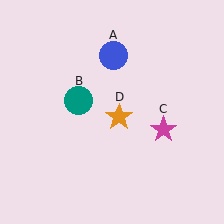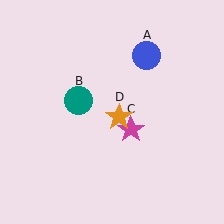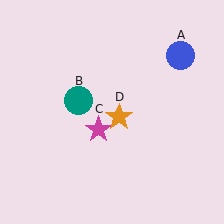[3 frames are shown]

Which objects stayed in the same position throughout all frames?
Teal circle (object B) and orange star (object D) remained stationary.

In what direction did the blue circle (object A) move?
The blue circle (object A) moved right.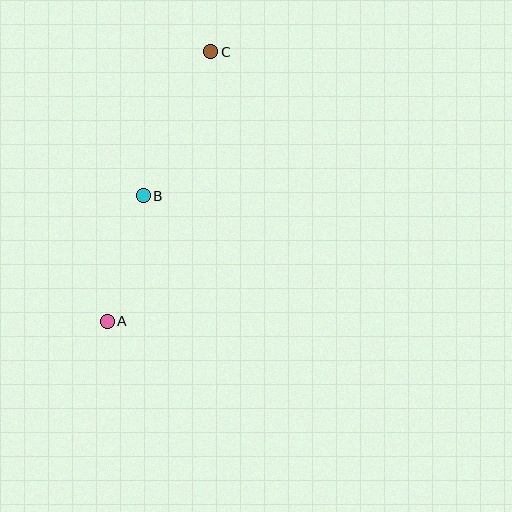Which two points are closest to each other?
Points A and B are closest to each other.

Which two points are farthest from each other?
Points A and C are farthest from each other.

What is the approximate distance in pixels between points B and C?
The distance between B and C is approximately 159 pixels.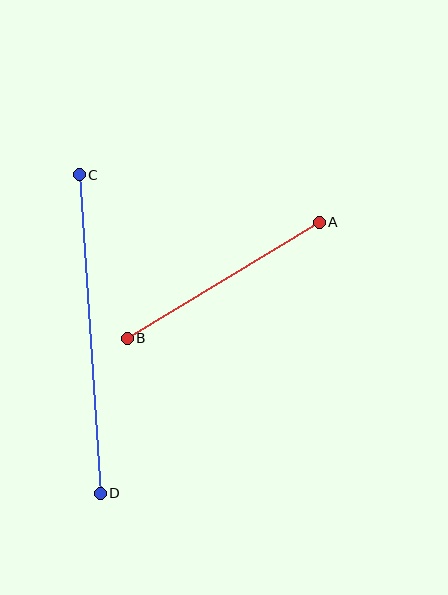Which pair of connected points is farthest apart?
Points C and D are farthest apart.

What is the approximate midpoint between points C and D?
The midpoint is at approximately (90, 334) pixels.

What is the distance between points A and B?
The distance is approximately 224 pixels.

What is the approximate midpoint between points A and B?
The midpoint is at approximately (223, 280) pixels.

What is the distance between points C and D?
The distance is approximately 319 pixels.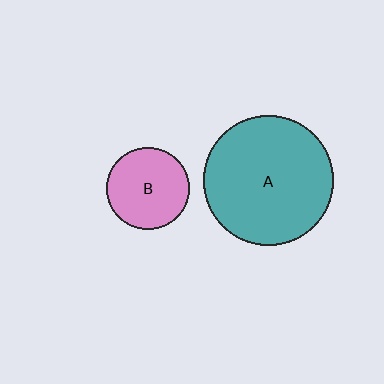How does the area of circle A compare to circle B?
Approximately 2.5 times.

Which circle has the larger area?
Circle A (teal).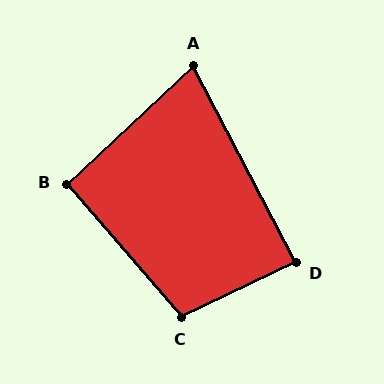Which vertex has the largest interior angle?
C, at approximately 105 degrees.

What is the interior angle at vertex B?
Approximately 92 degrees (approximately right).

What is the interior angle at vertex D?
Approximately 88 degrees (approximately right).